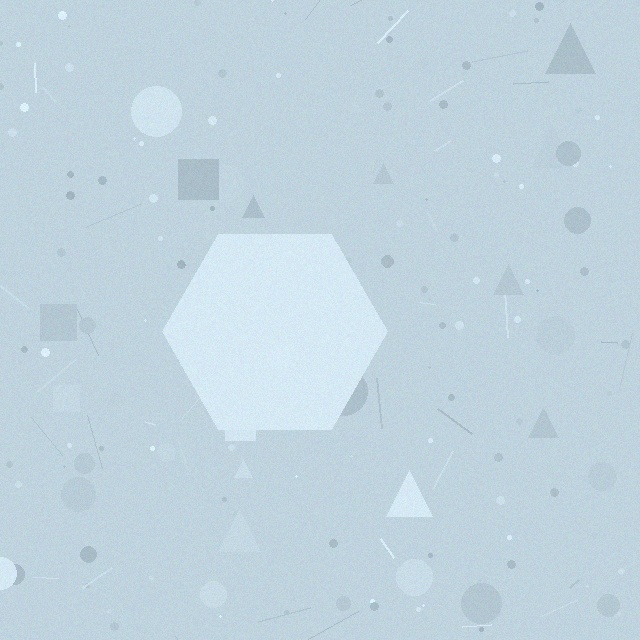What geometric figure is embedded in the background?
A hexagon is embedded in the background.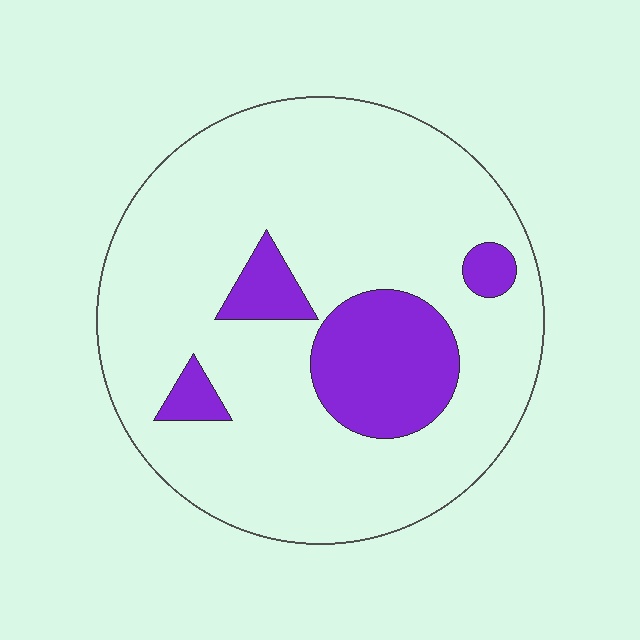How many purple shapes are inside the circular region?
4.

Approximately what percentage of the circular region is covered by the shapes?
Approximately 15%.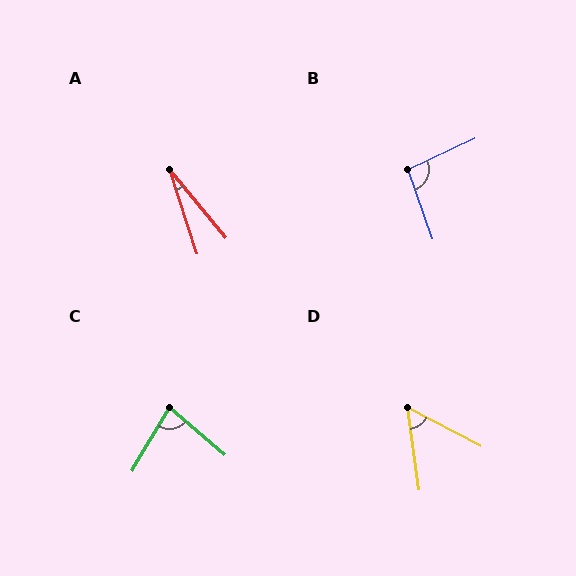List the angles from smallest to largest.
A (22°), D (55°), C (80°), B (96°).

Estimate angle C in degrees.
Approximately 80 degrees.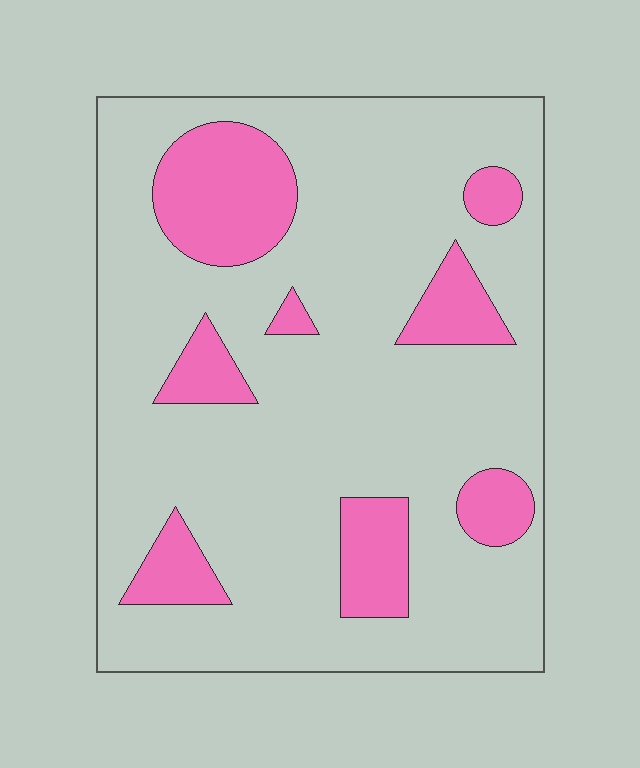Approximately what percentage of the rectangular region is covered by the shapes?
Approximately 20%.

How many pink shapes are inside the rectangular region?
8.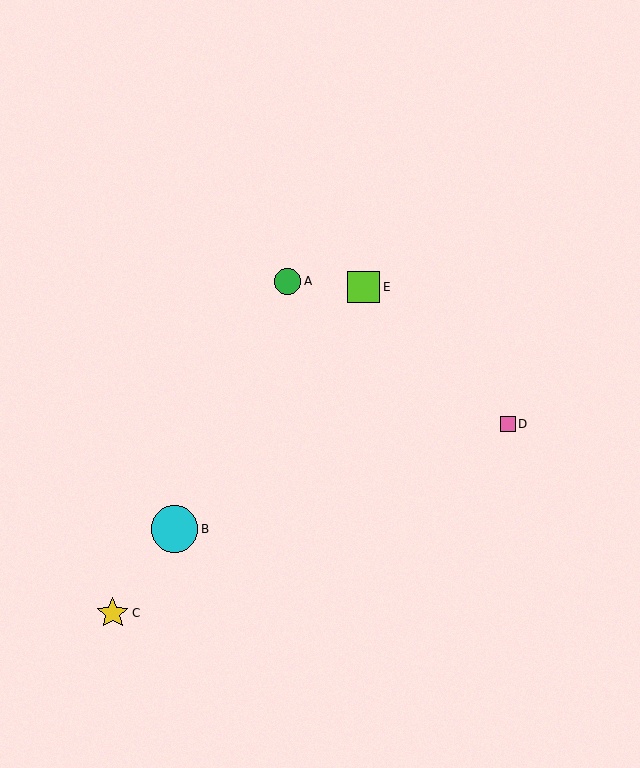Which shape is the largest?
The cyan circle (labeled B) is the largest.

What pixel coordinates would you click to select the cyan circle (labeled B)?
Click at (175, 529) to select the cyan circle B.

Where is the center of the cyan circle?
The center of the cyan circle is at (175, 529).